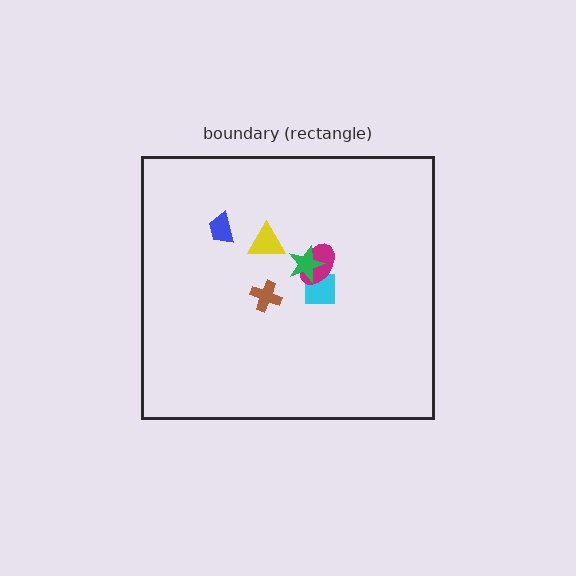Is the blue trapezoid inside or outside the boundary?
Inside.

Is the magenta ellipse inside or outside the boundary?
Inside.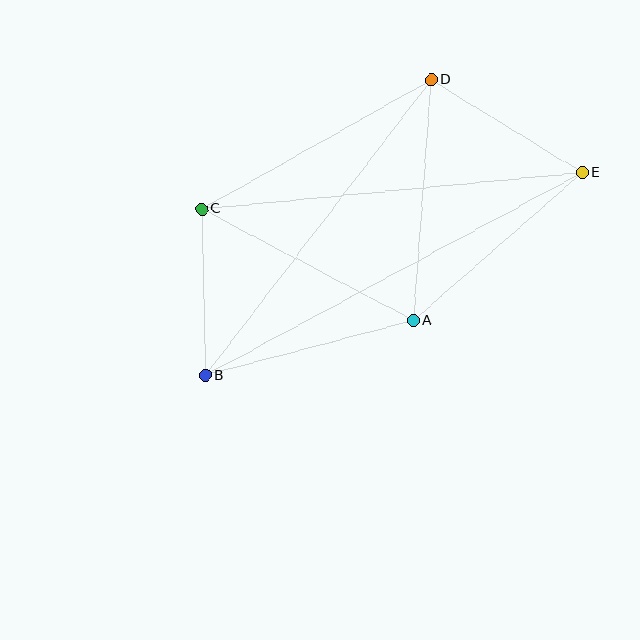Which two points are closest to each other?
Points B and C are closest to each other.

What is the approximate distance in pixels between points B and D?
The distance between B and D is approximately 372 pixels.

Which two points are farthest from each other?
Points B and E are farthest from each other.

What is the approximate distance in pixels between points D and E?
The distance between D and E is approximately 177 pixels.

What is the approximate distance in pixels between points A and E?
The distance between A and E is approximately 224 pixels.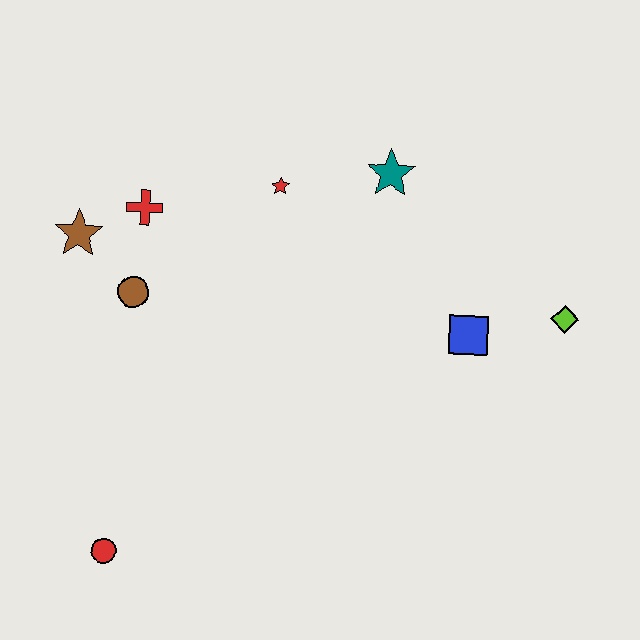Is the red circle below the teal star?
Yes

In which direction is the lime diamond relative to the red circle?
The lime diamond is to the right of the red circle.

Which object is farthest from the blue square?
The red circle is farthest from the blue square.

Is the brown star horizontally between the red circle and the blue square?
No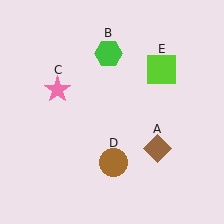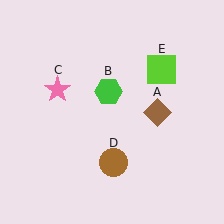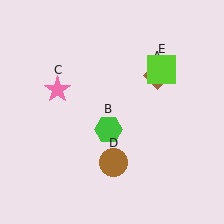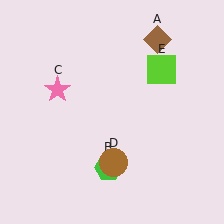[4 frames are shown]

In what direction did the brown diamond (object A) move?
The brown diamond (object A) moved up.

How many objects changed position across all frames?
2 objects changed position: brown diamond (object A), green hexagon (object B).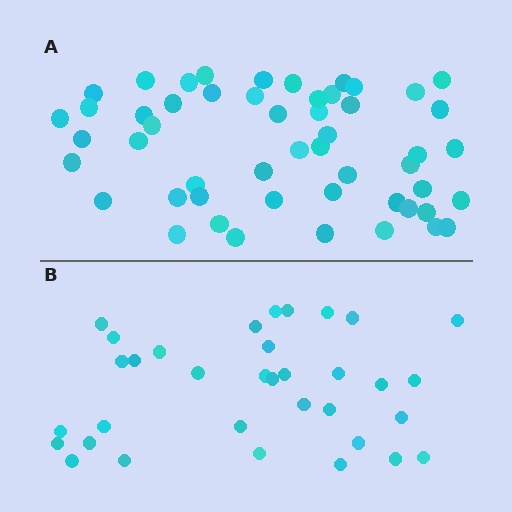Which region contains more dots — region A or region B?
Region A (the top region) has more dots.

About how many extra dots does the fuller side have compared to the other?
Region A has approximately 20 more dots than region B.